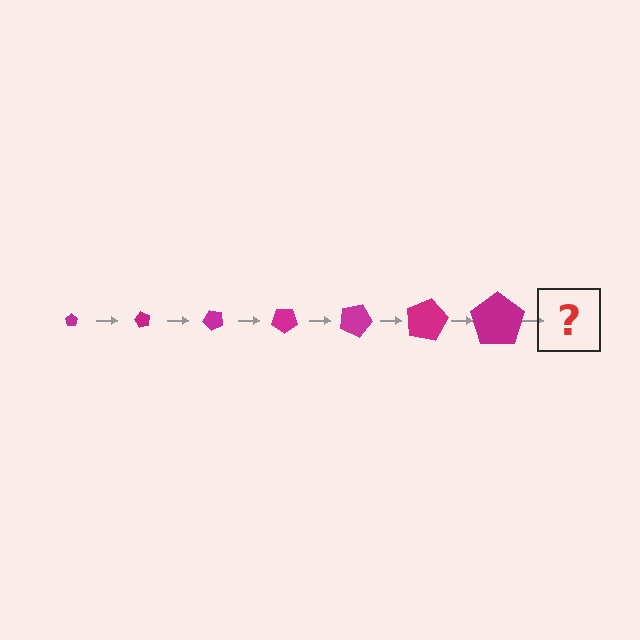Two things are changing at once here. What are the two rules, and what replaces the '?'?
The two rules are that the pentagon grows larger each step and it rotates 60 degrees each step. The '?' should be a pentagon, larger than the previous one and rotated 420 degrees from the start.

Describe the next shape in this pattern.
It should be a pentagon, larger than the previous one and rotated 420 degrees from the start.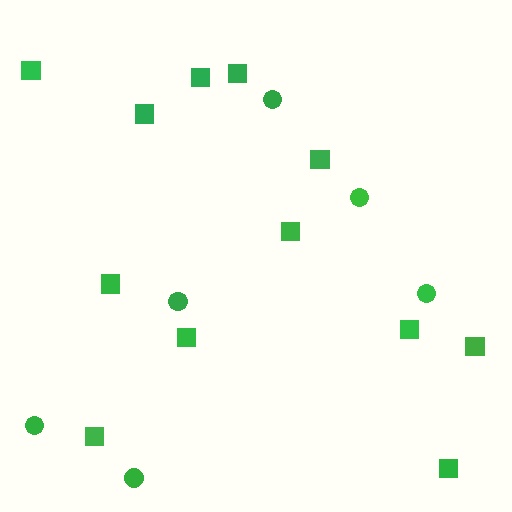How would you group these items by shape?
There are 2 groups: one group of circles (6) and one group of squares (12).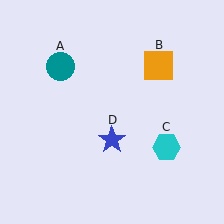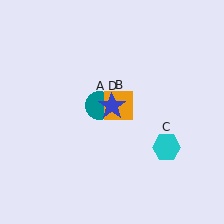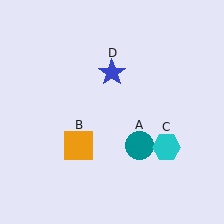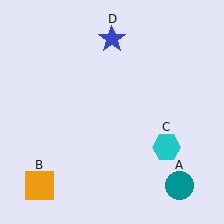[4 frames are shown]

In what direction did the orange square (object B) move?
The orange square (object B) moved down and to the left.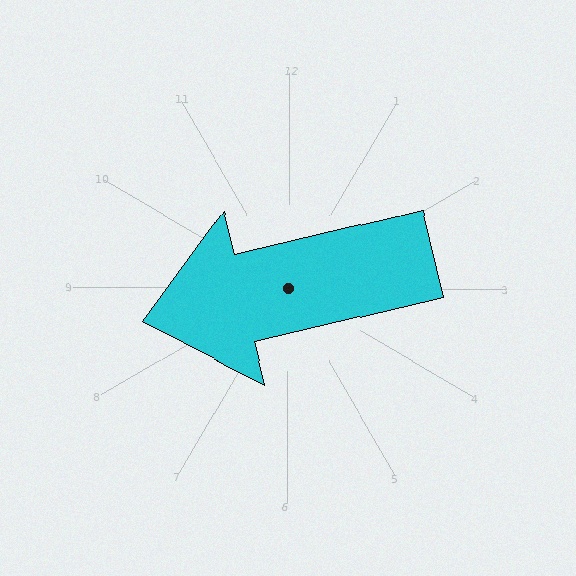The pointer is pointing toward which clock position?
Roughly 9 o'clock.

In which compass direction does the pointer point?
West.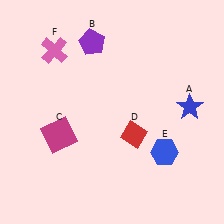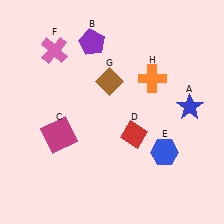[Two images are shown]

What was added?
A brown diamond (G), an orange cross (H) were added in Image 2.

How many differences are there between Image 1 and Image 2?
There are 2 differences between the two images.